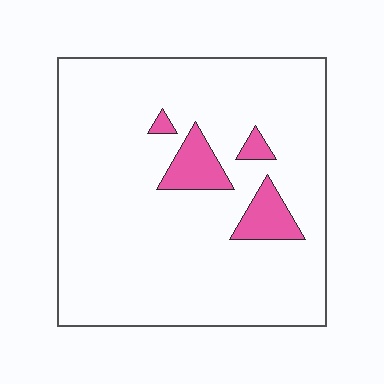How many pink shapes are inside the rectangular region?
4.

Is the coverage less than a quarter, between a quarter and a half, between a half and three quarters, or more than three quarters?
Less than a quarter.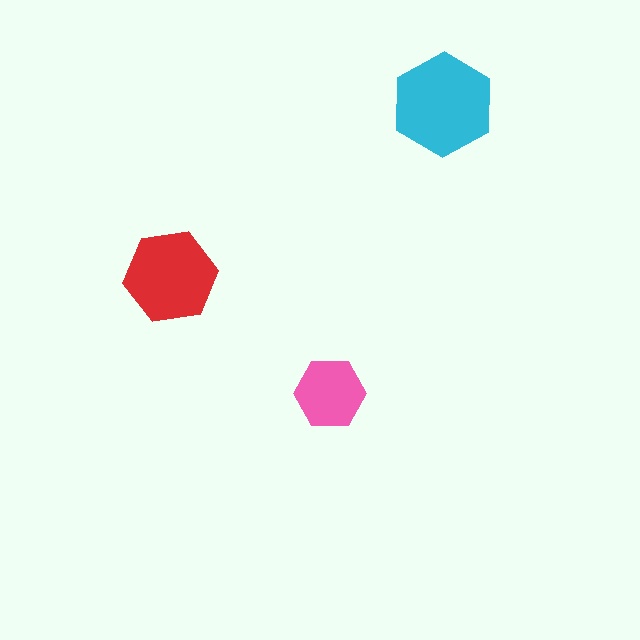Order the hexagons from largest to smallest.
the cyan one, the red one, the pink one.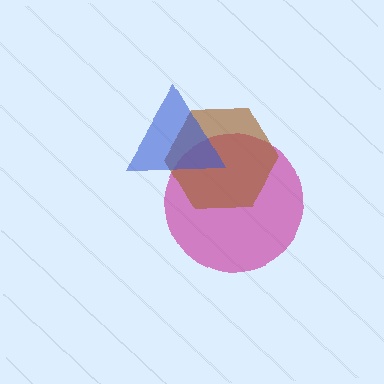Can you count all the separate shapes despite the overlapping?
Yes, there are 3 separate shapes.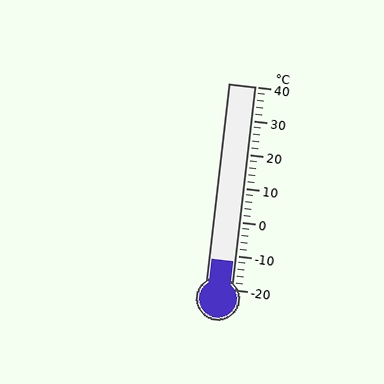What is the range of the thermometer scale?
The thermometer scale ranges from -20°C to 40°C.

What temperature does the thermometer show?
The thermometer shows approximately -12°C.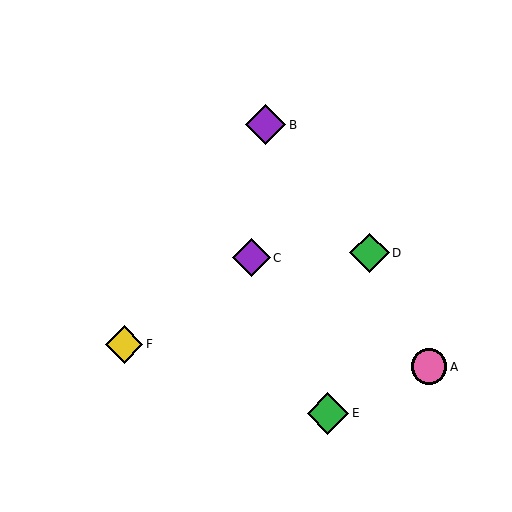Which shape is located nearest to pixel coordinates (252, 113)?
The purple diamond (labeled B) at (266, 125) is nearest to that location.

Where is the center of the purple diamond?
The center of the purple diamond is at (251, 258).